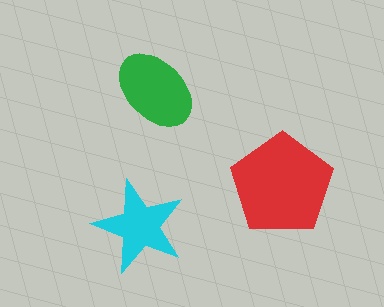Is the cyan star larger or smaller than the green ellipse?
Smaller.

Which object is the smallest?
The cyan star.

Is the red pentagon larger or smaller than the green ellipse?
Larger.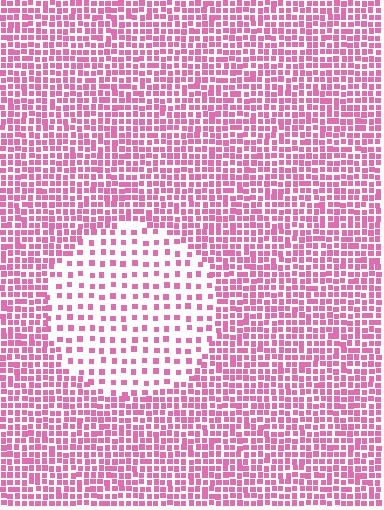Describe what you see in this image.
The image contains small pink elements arranged at two different densities. A circle-shaped region is visible where the elements are less densely packed than the surrounding area.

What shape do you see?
I see a circle.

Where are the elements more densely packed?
The elements are more densely packed outside the circle boundary.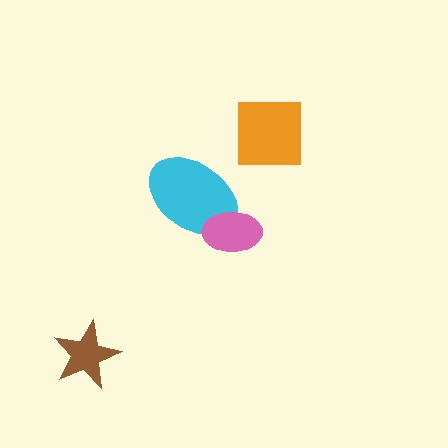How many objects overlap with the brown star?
0 objects overlap with the brown star.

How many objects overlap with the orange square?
0 objects overlap with the orange square.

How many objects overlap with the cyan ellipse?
1 object overlaps with the cyan ellipse.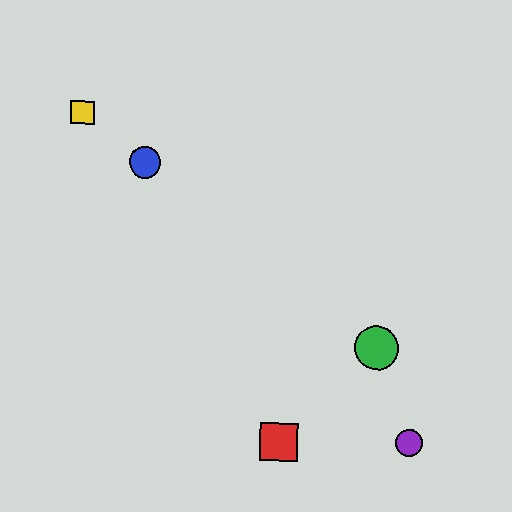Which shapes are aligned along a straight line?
The blue circle, the green circle, the yellow square are aligned along a straight line.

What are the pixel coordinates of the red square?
The red square is at (279, 442).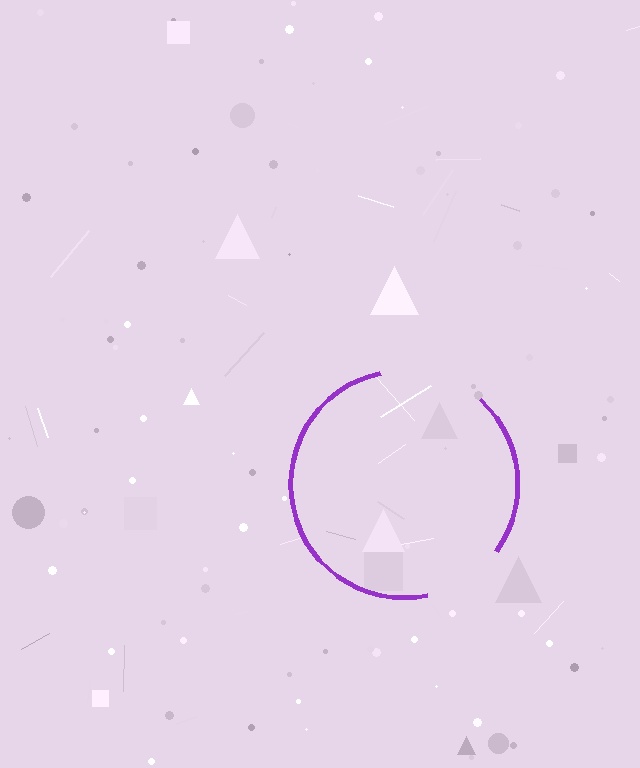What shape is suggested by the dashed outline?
The dashed outline suggests a circle.